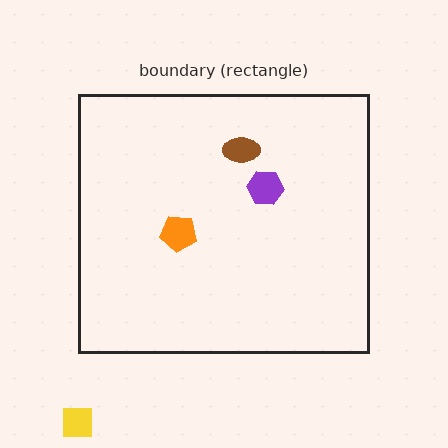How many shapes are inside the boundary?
3 inside, 1 outside.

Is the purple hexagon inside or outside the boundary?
Inside.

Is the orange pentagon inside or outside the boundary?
Inside.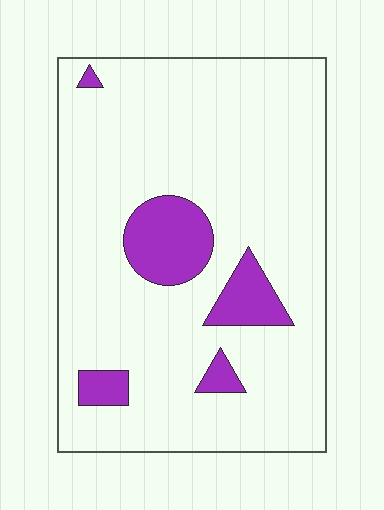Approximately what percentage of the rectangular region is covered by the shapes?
Approximately 15%.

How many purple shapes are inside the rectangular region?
5.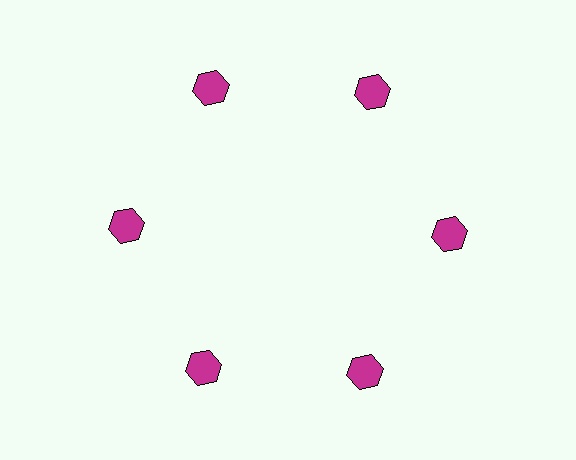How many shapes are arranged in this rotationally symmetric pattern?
There are 6 shapes, arranged in 6 groups of 1.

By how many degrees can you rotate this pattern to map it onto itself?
The pattern maps onto itself every 60 degrees of rotation.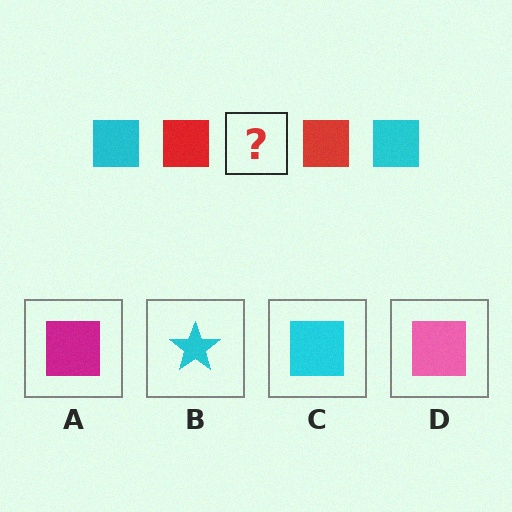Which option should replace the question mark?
Option C.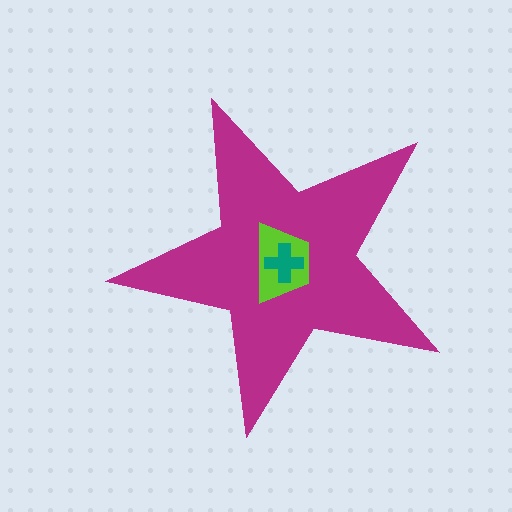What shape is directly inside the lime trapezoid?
The teal cross.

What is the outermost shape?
The magenta star.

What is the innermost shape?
The teal cross.